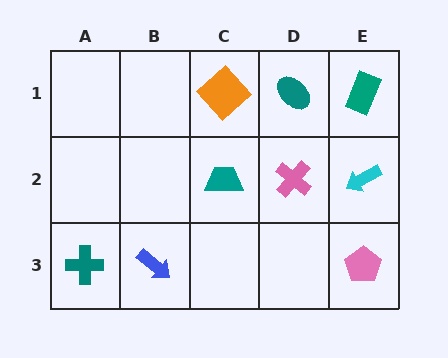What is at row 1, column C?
An orange diamond.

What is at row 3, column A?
A teal cross.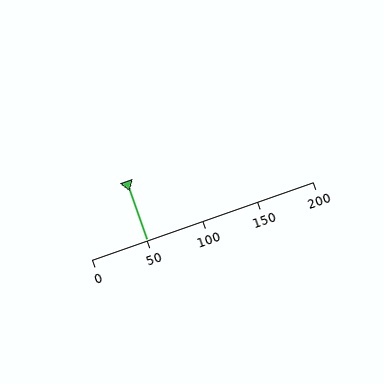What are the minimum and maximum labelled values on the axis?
The axis runs from 0 to 200.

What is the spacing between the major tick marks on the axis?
The major ticks are spaced 50 apart.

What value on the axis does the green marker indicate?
The marker indicates approximately 50.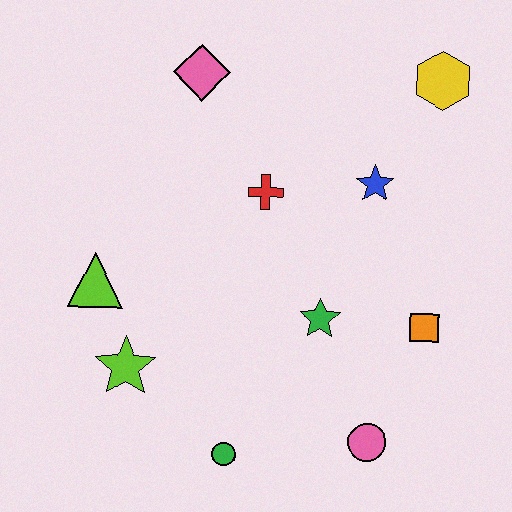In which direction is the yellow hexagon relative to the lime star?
The yellow hexagon is to the right of the lime star.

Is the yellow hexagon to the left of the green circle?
No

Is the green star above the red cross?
No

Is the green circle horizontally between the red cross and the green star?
No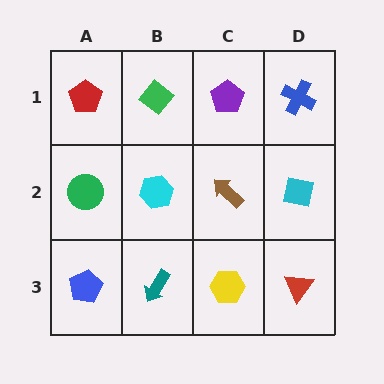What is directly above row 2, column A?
A red pentagon.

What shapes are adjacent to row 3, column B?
A cyan hexagon (row 2, column B), a blue pentagon (row 3, column A), a yellow hexagon (row 3, column C).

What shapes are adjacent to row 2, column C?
A purple pentagon (row 1, column C), a yellow hexagon (row 3, column C), a cyan hexagon (row 2, column B), a cyan square (row 2, column D).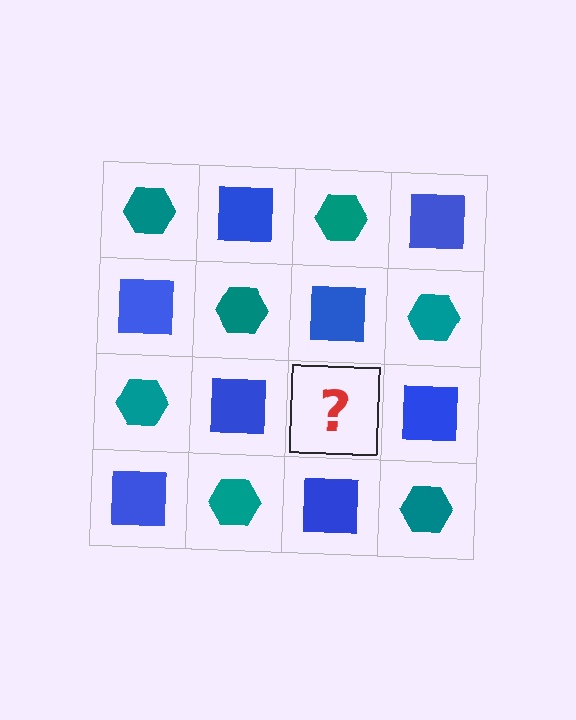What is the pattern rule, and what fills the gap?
The rule is that it alternates teal hexagon and blue square in a checkerboard pattern. The gap should be filled with a teal hexagon.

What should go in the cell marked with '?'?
The missing cell should contain a teal hexagon.